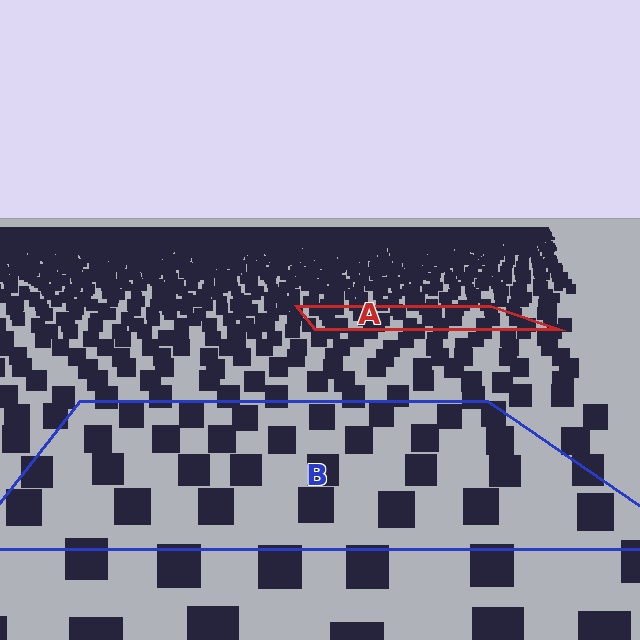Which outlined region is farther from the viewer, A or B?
Region A is farther from the viewer — the texture elements inside it appear smaller and more densely packed.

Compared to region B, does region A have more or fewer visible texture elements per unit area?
Region A has more texture elements per unit area — they are packed more densely because it is farther away.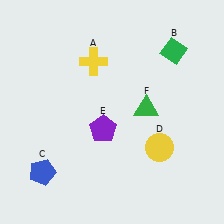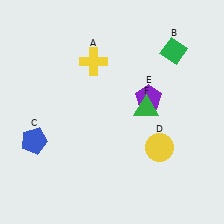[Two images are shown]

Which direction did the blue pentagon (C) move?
The blue pentagon (C) moved up.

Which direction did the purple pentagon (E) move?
The purple pentagon (E) moved right.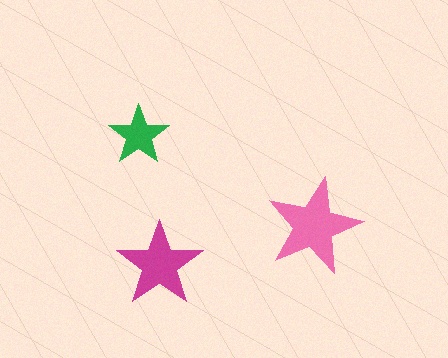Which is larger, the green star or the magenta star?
The magenta one.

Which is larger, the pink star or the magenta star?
The pink one.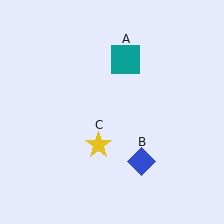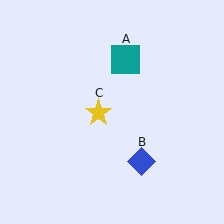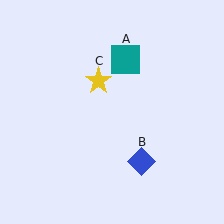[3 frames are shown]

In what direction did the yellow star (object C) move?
The yellow star (object C) moved up.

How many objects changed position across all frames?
1 object changed position: yellow star (object C).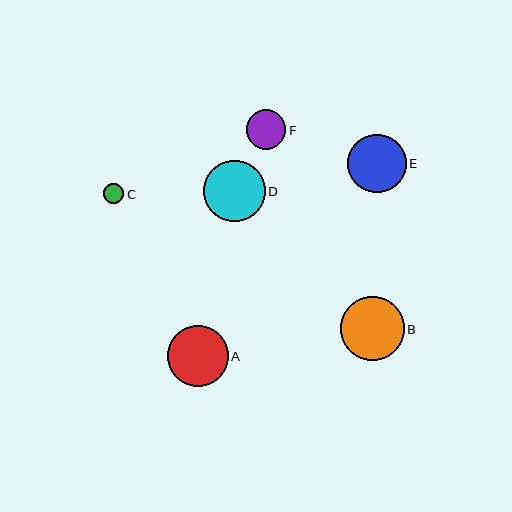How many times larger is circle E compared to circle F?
Circle E is approximately 1.5 times the size of circle F.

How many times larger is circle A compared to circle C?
Circle A is approximately 3.1 times the size of circle C.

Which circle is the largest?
Circle B is the largest with a size of approximately 63 pixels.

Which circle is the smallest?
Circle C is the smallest with a size of approximately 20 pixels.